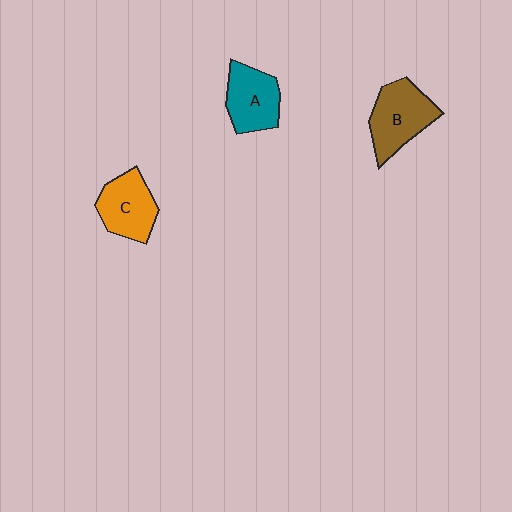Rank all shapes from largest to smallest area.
From largest to smallest: B (brown), C (orange), A (teal).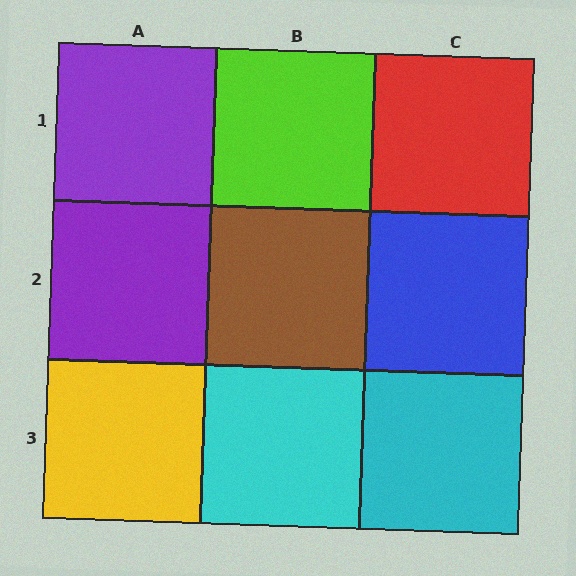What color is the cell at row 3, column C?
Cyan.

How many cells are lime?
1 cell is lime.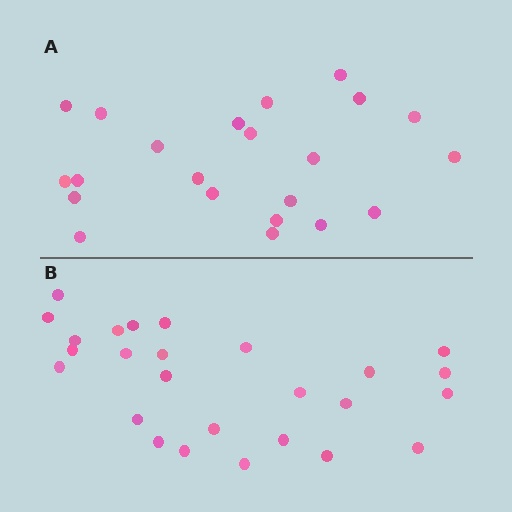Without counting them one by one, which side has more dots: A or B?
Region B (the bottom region) has more dots.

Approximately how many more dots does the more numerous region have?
Region B has about 4 more dots than region A.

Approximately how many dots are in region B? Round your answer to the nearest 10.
About 30 dots. (The exact count is 26, which rounds to 30.)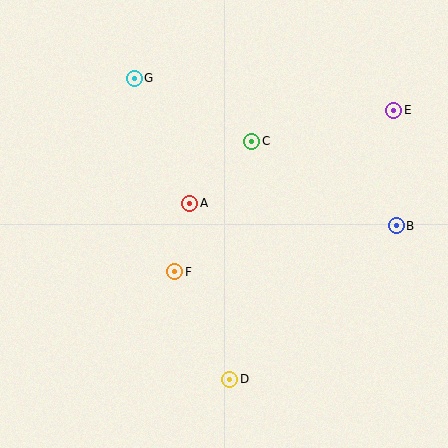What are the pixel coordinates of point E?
Point E is at (394, 110).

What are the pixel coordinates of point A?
Point A is at (190, 203).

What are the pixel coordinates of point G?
Point G is at (134, 78).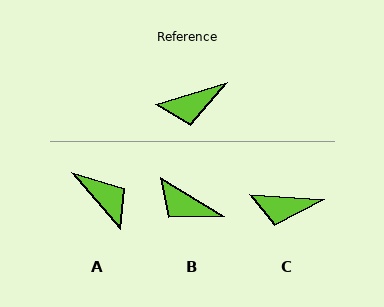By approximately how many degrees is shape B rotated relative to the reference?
Approximately 48 degrees clockwise.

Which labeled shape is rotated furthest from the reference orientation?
A, about 114 degrees away.